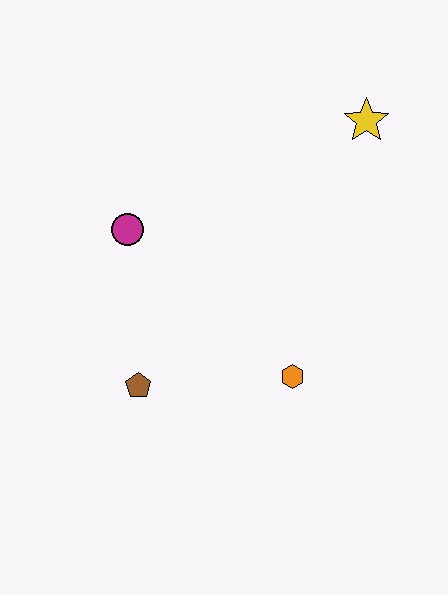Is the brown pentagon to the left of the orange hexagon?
Yes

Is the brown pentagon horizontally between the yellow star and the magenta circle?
Yes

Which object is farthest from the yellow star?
The brown pentagon is farthest from the yellow star.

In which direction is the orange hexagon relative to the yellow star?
The orange hexagon is below the yellow star.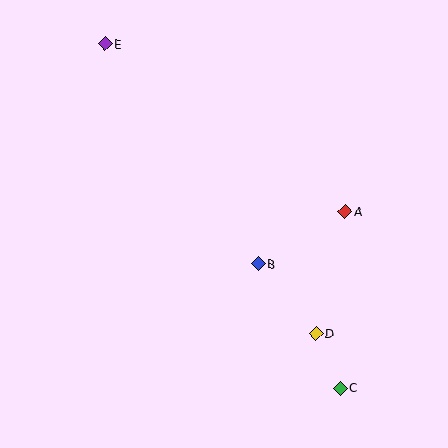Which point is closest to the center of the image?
Point B at (258, 264) is closest to the center.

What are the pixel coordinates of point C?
Point C is at (340, 388).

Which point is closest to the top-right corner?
Point A is closest to the top-right corner.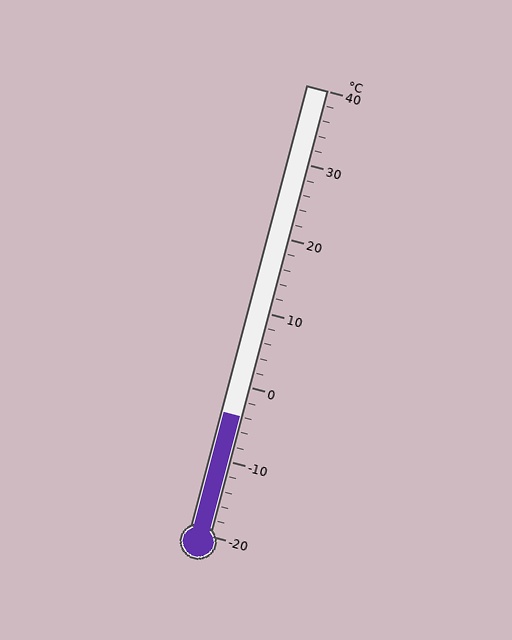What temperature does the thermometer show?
The thermometer shows approximately -4°C.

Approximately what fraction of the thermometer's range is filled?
The thermometer is filled to approximately 25% of its range.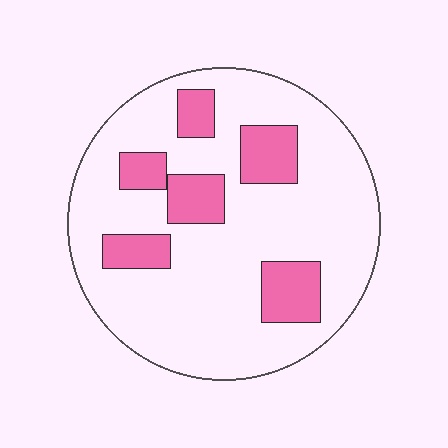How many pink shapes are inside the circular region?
6.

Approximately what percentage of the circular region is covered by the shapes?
Approximately 20%.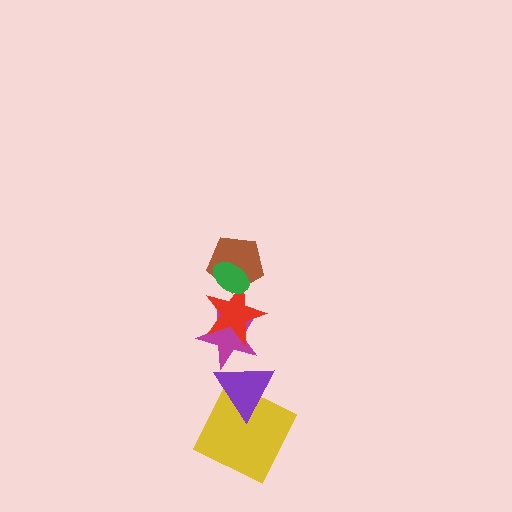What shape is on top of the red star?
The brown pentagon is on top of the red star.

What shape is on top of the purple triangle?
The magenta star is on top of the purple triangle.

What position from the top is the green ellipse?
The green ellipse is 1st from the top.